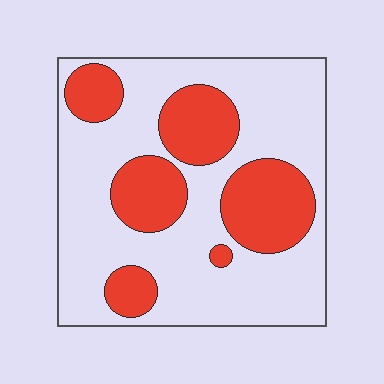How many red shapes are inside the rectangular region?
6.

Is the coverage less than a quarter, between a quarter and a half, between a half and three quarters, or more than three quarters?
Between a quarter and a half.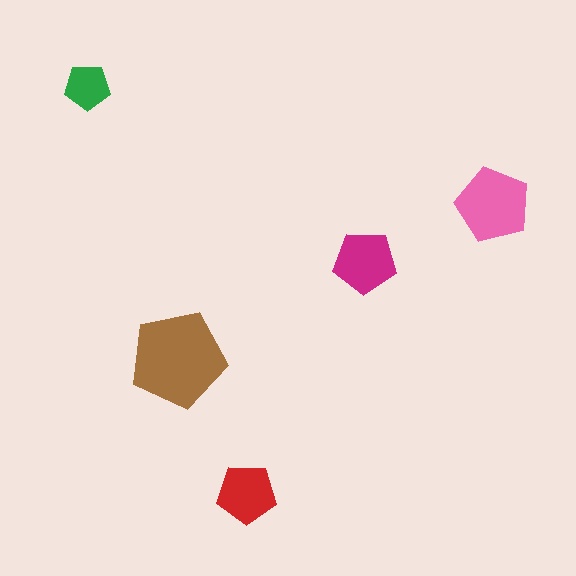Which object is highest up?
The green pentagon is topmost.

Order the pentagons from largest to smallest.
the brown one, the pink one, the magenta one, the red one, the green one.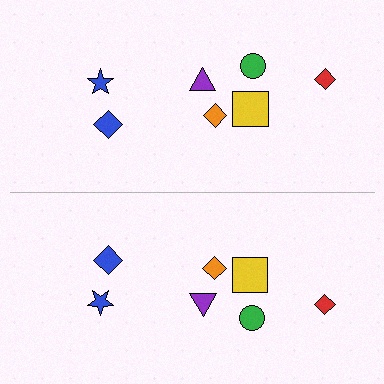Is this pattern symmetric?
Yes, this pattern has bilateral (reflection) symmetry.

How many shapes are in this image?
There are 14 shapes in this image.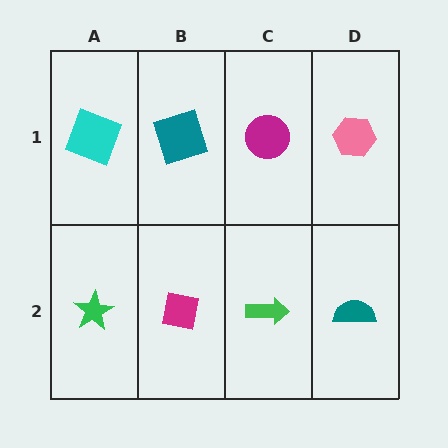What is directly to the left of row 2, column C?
A magenta square.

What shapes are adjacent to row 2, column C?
A magenta circle (row 1, column C), a magenta square (row 2, column B), a teal semicircle (row 2, column D).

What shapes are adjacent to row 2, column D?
A pink hexagon (row 1, column D), a green arrow (row 2, column C).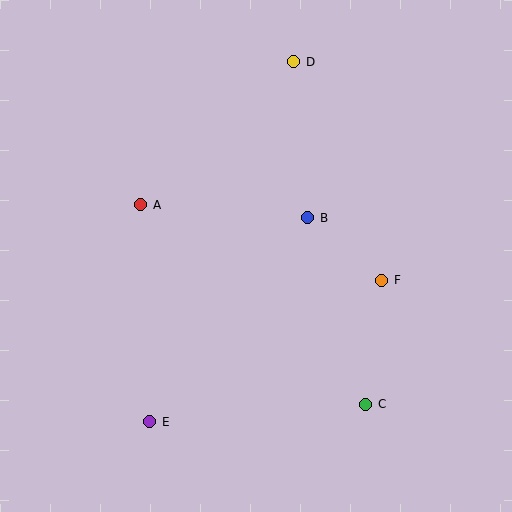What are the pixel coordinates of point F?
Point F is at (382, 280).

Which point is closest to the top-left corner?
Point A is closest to the top-left corner.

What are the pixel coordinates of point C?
Point C is at (366, 404).